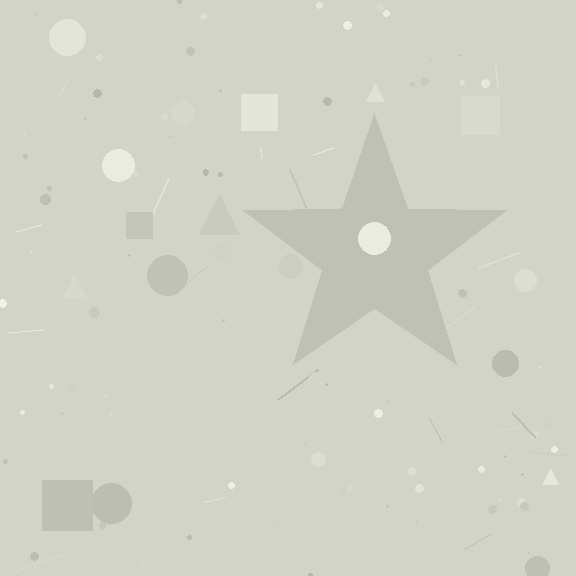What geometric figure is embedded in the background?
A star is embedded in the background.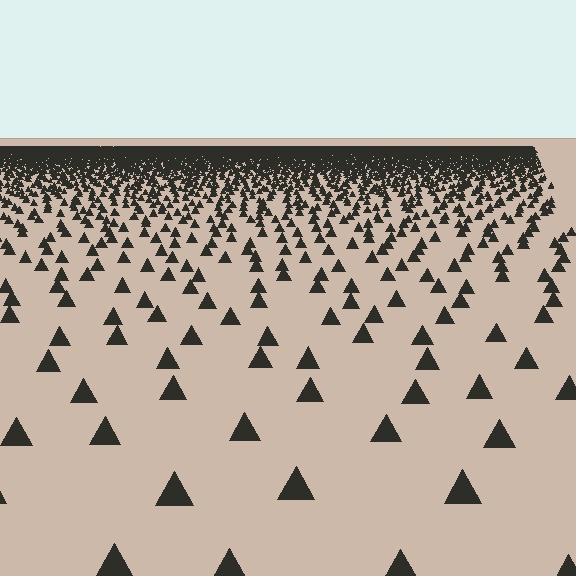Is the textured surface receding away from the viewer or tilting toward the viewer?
The surface is receding away from the viewer. Texture elements get smaller and denser toward the top.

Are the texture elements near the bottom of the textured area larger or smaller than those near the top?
Larger. Near the bottom, elements are closer to the viewer and appear at a bigger on-screen size.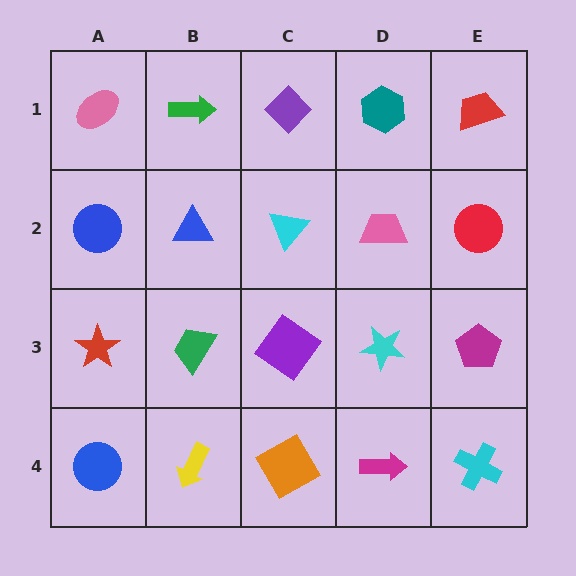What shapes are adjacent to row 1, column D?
A pink trapezoid (row 2, column D), a purple diamond (row 1, column C), a red trapezoid (row 1, column E).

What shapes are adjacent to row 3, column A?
A blue circle (row 2, column A), a blue circle (row 4, column A), a green trapezoid (row 3, column B).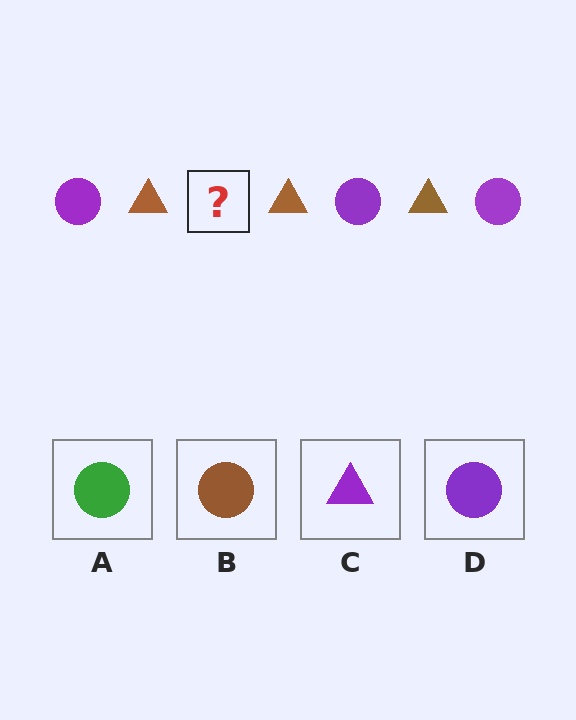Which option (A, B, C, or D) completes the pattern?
D.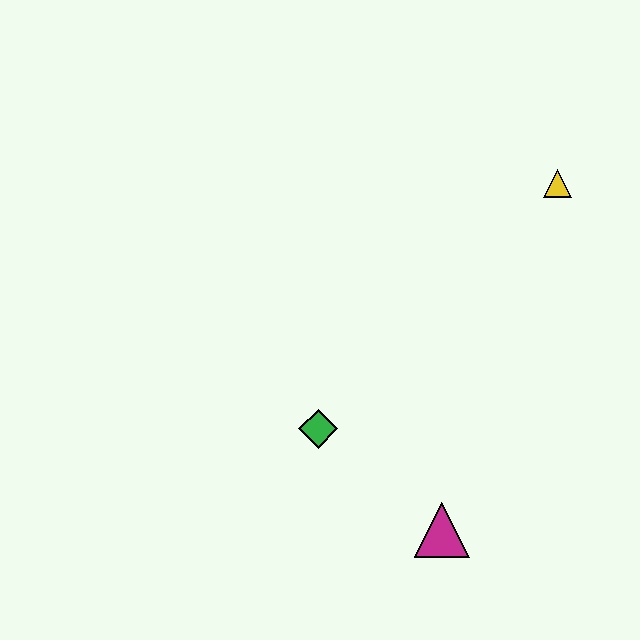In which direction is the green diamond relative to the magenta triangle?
The green diamond is to the left of the magenta triangle.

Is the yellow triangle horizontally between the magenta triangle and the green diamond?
No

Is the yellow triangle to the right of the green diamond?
Yes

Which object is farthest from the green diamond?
The yellow triangle is farthest from the green diamond.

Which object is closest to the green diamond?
The magenta triangle is closest to the green diamond.